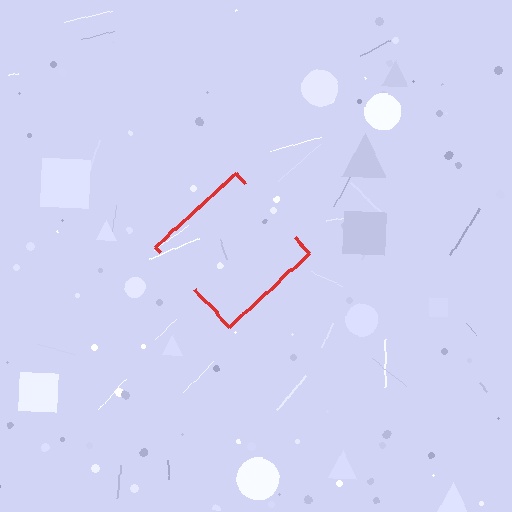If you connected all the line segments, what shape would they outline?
They would outline a diamond.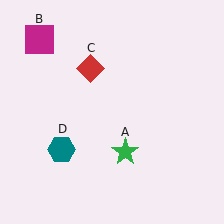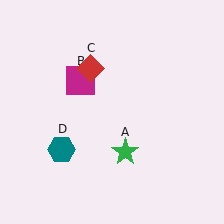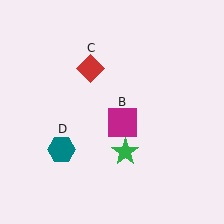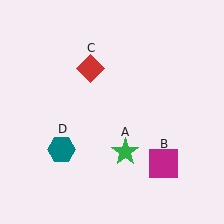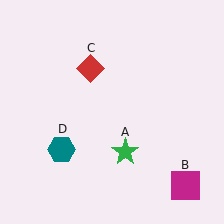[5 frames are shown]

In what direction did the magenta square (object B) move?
The magenta square (object B) moved down and to the right.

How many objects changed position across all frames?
1 object changed position: magenta square (object B).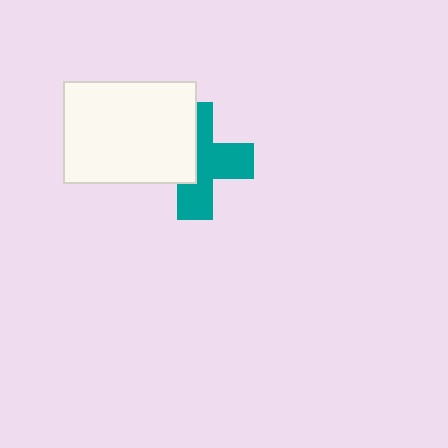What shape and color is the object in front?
The object in front is a white rectangle.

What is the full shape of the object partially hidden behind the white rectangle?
The partially hidden object is a teal cross.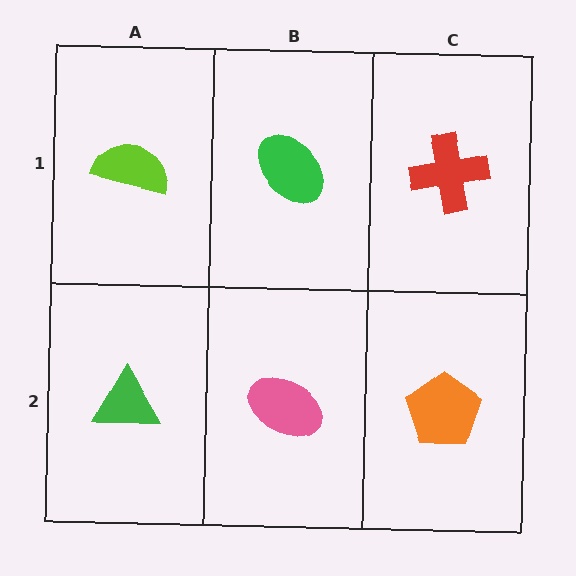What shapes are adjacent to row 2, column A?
A lime semicircle (row 1, column A), a pink ellipse (row 2, column B).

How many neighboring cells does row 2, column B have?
3.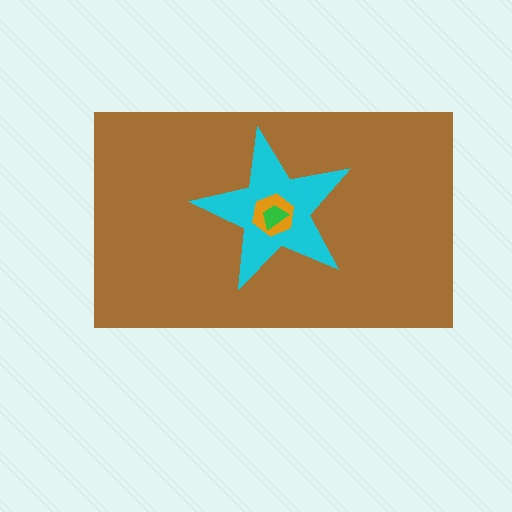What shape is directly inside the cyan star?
The orange hexagon.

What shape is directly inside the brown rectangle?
The cyan star.